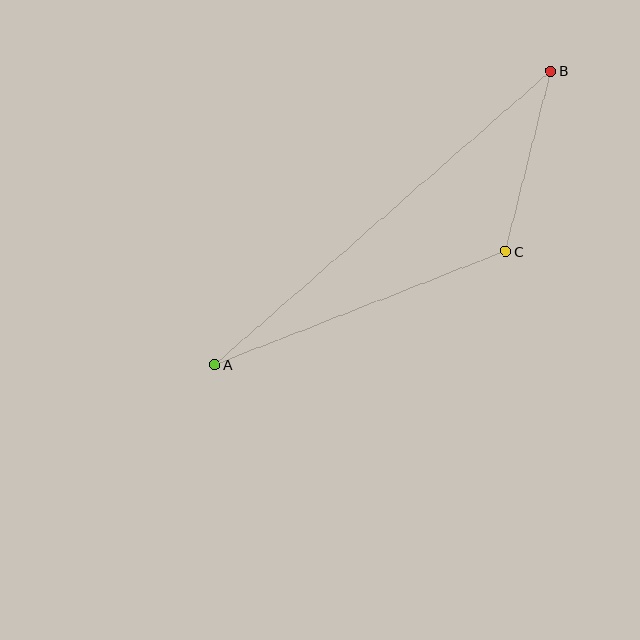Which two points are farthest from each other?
Points A and B are farthest from each other.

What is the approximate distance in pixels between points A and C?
The distance between A and C is approximately 313 pixels.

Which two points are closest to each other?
Points B and C are closest to each other.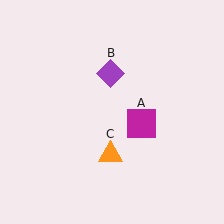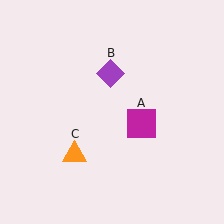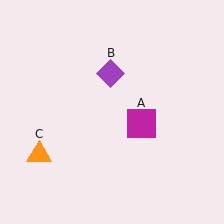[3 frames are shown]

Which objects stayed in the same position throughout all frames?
Magenta square (object A) and purple diamond (object B) remained stationary.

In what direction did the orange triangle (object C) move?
The orange triangle (object C) moved left.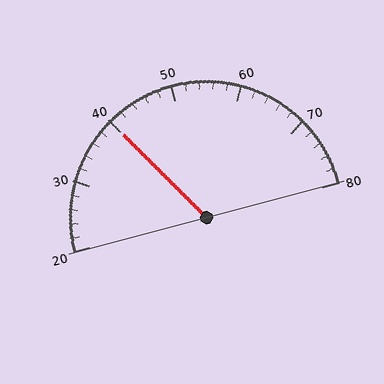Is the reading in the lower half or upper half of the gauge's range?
The reading is in the lower half of the range (20 to 80).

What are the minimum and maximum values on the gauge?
The gauge ranges from 20 to 80.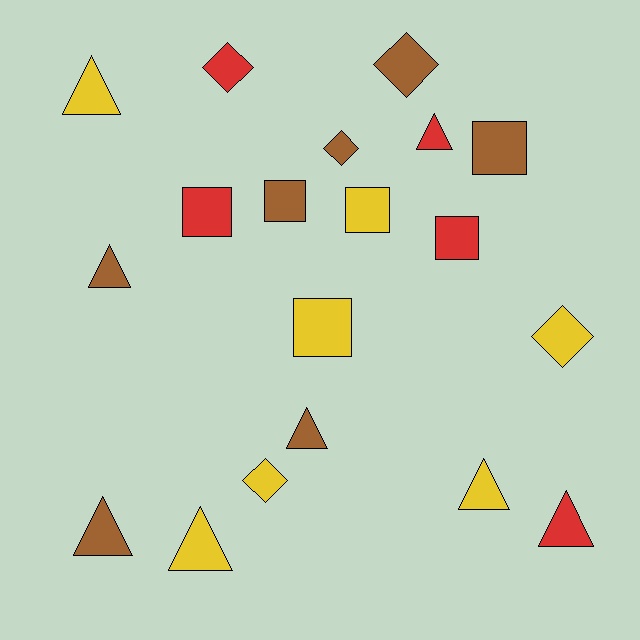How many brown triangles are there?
There are 3 brown triangles.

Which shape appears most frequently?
Triangle, with 8 objects.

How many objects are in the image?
There are 19 objects.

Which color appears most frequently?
Brown, with 7 objects.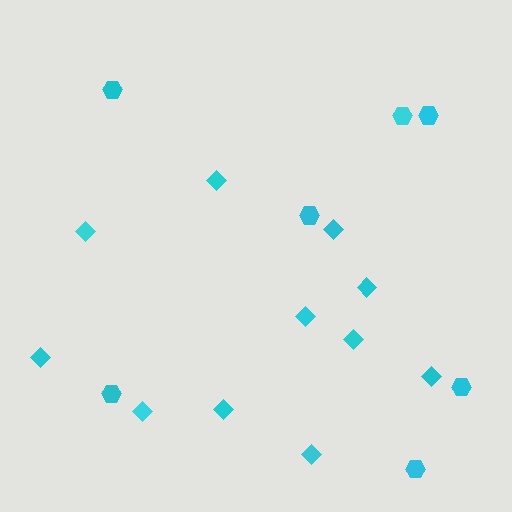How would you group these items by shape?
There are 2 groups: one group of diamonds (11) and one group of hexagons (7).